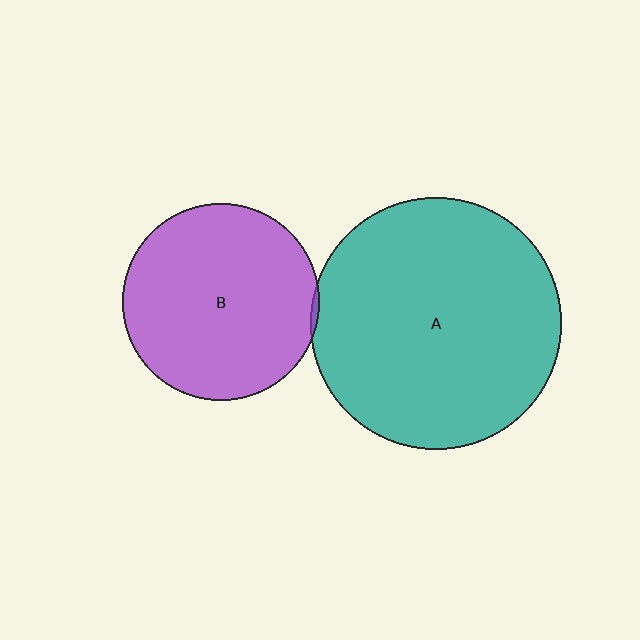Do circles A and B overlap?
Yes.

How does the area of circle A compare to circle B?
Approximately 1.6 times.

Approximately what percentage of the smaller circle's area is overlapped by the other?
Approximately 5%.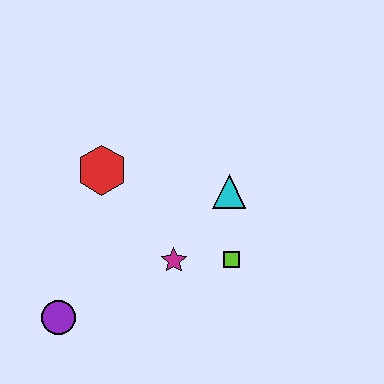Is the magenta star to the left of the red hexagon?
No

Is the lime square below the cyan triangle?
Yes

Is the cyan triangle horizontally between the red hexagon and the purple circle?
No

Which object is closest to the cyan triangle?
The lime square is closest to the cyan triangle.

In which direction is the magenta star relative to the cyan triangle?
The magenta star is below the cyan triangle.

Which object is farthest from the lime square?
The purple circle is farthest from the lime square.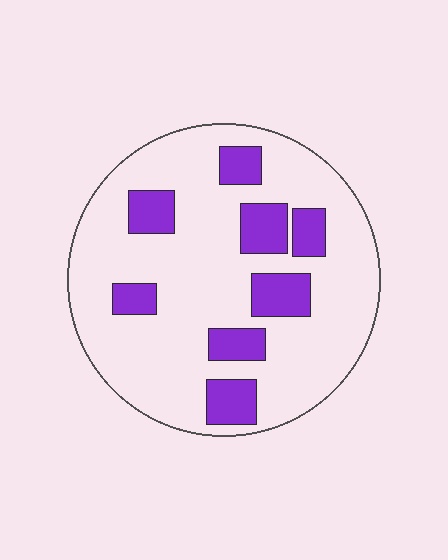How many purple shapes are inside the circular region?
8.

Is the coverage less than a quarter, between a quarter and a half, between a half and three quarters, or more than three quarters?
Less than a quarter.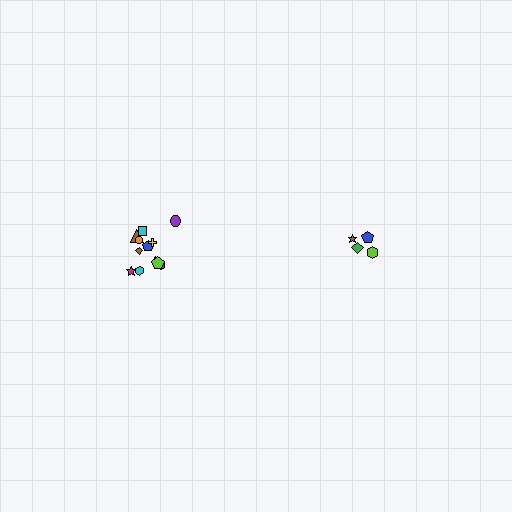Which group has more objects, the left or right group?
The left group.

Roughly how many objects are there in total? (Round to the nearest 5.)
Roughly 15 objects in total.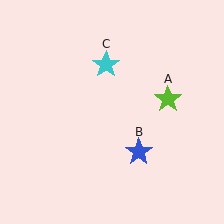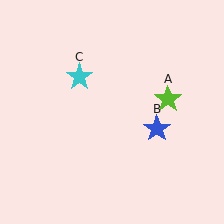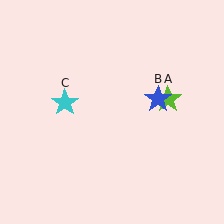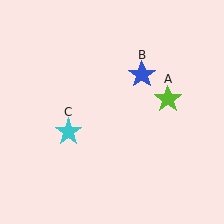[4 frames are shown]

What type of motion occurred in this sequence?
The blue star (object B), cyan star (object C) rotated counterclockwise around the center of the scene.